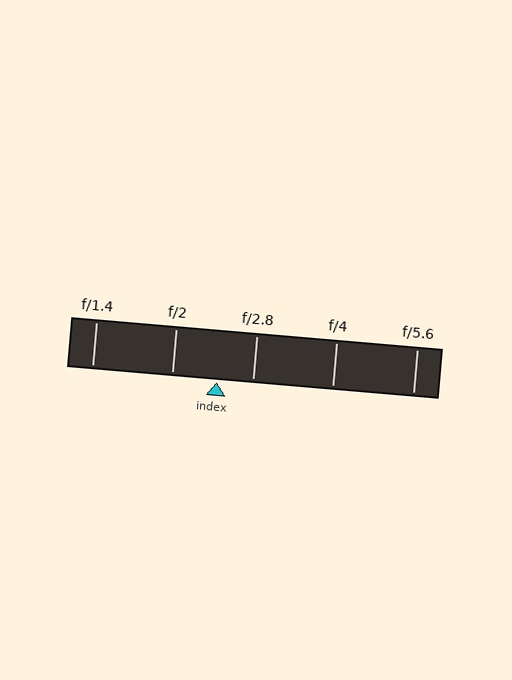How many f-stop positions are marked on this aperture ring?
There are 5 f-stop positions marked.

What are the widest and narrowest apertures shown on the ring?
The widest aperture shown is f/1.4 and the narrowest is f/5.6.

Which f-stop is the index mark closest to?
The index mark is closest to f/2.8.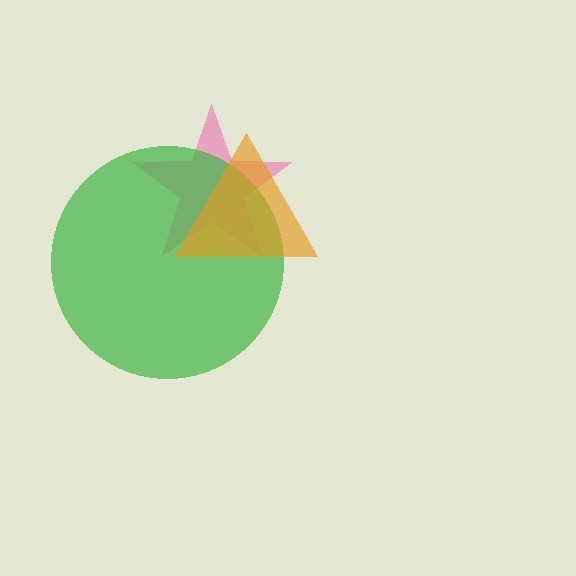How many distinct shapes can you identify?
There are 3 distinct shapes: a pink star, a green circle, an orange triangle.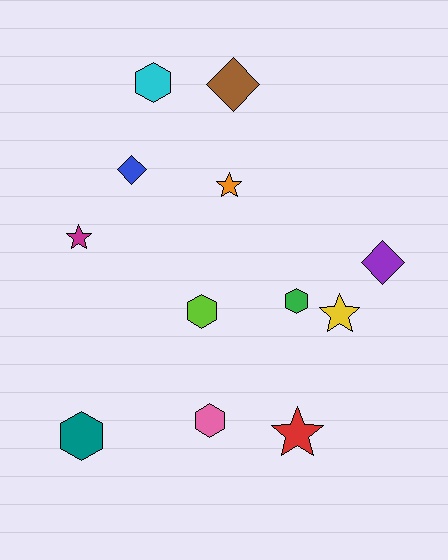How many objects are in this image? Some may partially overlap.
There are 12 objects.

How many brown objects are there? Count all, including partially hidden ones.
There is 1 brown object.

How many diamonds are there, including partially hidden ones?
There are 3 diamonds.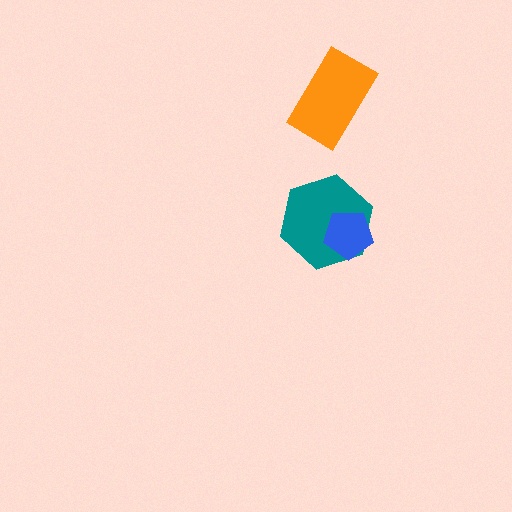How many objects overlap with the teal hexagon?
1 object overlaps with the teal hexagon.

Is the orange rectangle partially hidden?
No, no other shape covers it.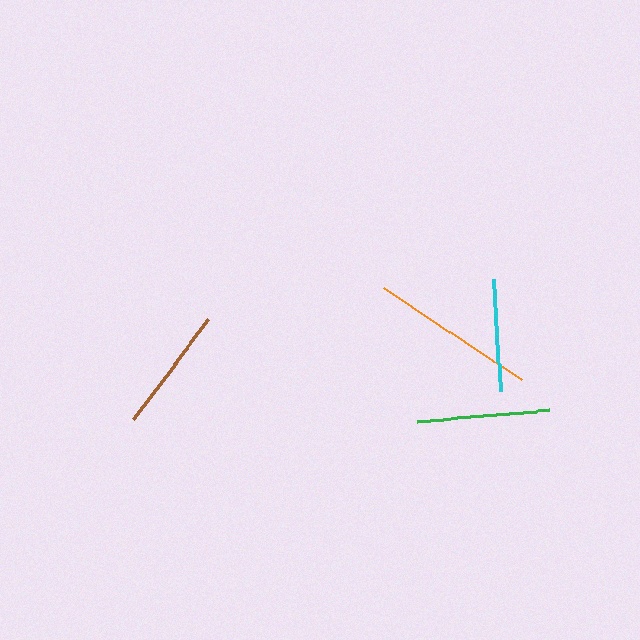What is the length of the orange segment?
The orange segment is approximately 166 pixels long.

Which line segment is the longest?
The orange line is the longest at approximately 166 pixels.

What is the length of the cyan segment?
The cyan segment is approximately 113 pixels long.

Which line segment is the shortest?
The cyan line is the shortest at approximately 113 pixels.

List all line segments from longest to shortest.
From longest to shortest: orange, green, brown, cyan.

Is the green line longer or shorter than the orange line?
The orange line is longer than the green line.